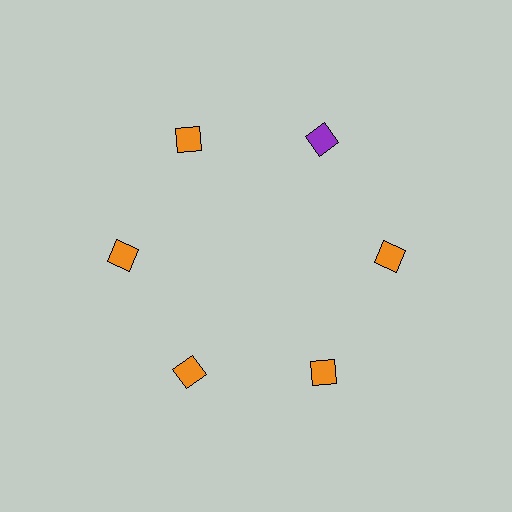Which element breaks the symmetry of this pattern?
The purple diamond at roughly the 1 o'clock position breaks the symmetry. All other shapes are orange diamonds.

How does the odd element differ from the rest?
It has a different color: purple instead of orange.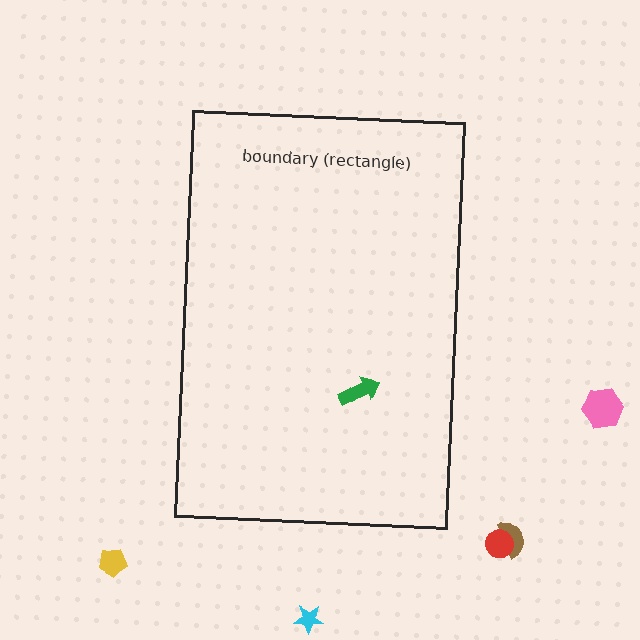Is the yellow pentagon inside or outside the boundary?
Outside.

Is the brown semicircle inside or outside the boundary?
Outside.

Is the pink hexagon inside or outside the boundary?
Outside.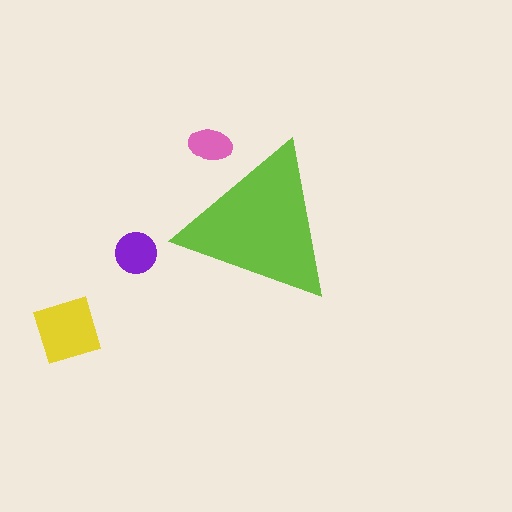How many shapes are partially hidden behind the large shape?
1 shape is partially hidden.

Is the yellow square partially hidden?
No, the yellow square is fully visible.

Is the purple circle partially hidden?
No, the purple circle is fully visible.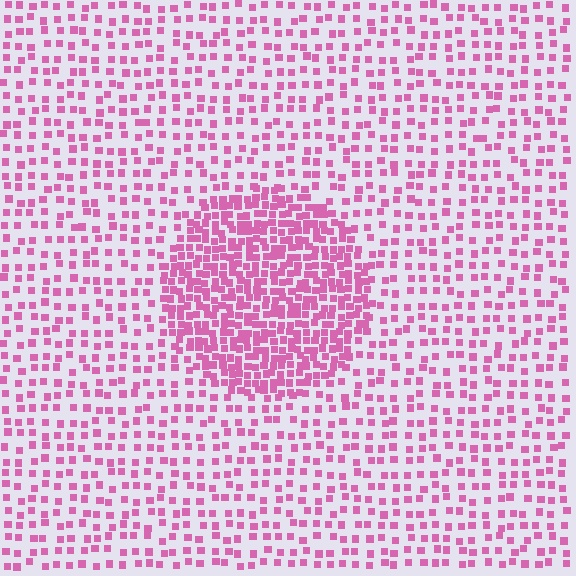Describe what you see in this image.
The image contains small pink elements arranged at two different densities. A circle-shaped region is visible where the elements are more densely packed than the surrounding area.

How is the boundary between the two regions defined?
The boundary is defined by a change in element density (approximately 2.4x ratio). All elements are the same color, size, and shape.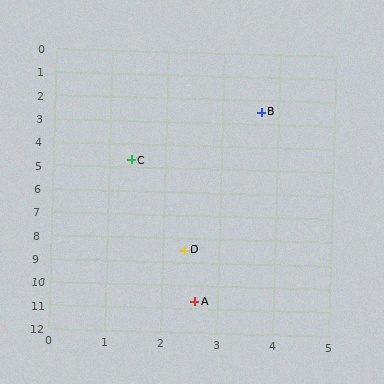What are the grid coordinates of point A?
Point A is at approximately (2.6, 10.7).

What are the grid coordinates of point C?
Point C is at approximately (1.4, 4.7).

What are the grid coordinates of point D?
Point D is at approximately (2.4, 8.5).